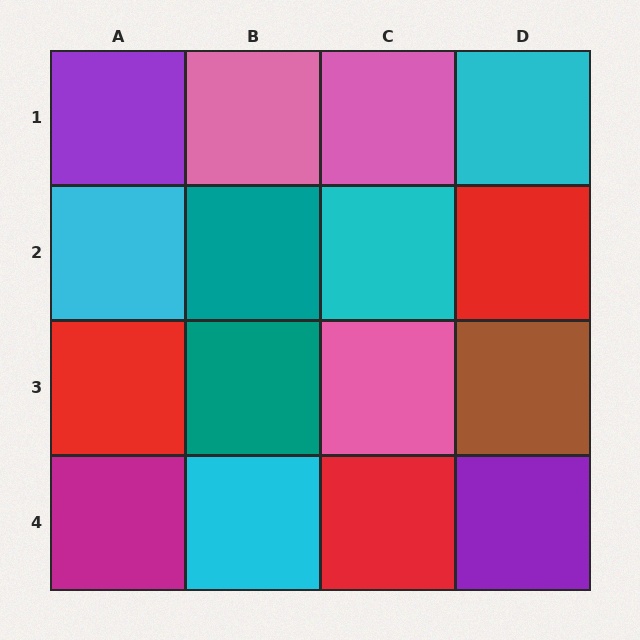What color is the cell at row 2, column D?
Red.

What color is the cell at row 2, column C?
Cyan.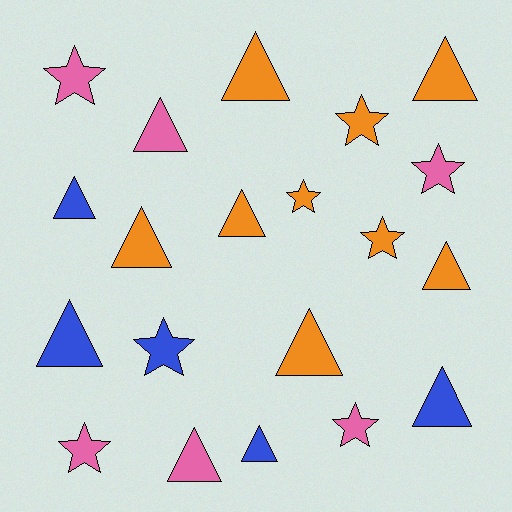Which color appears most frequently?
Orange, with 9 objects.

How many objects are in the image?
There are 20 objects.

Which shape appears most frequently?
Triangle, with 12 objects.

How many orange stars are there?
There are 3 orange stars.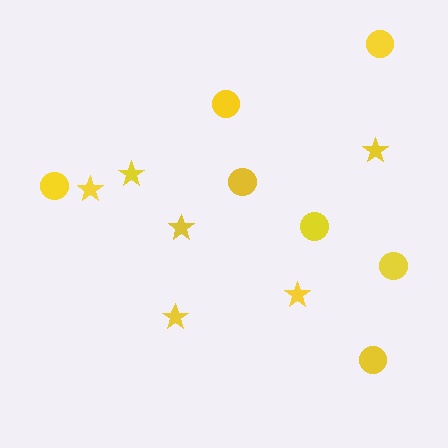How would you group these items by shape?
There are 2 groups: one group of circles (7) and one group of stars (6).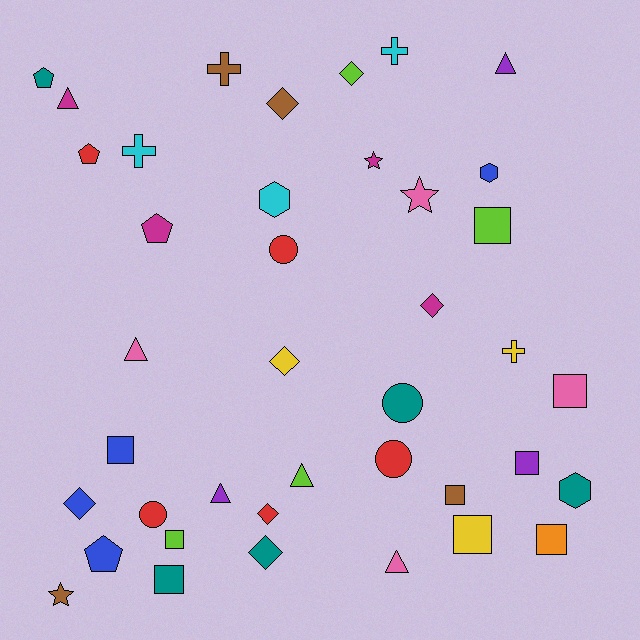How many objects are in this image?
There are 40 objects.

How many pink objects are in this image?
There are 4 pink objects.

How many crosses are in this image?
There are 4 crosses.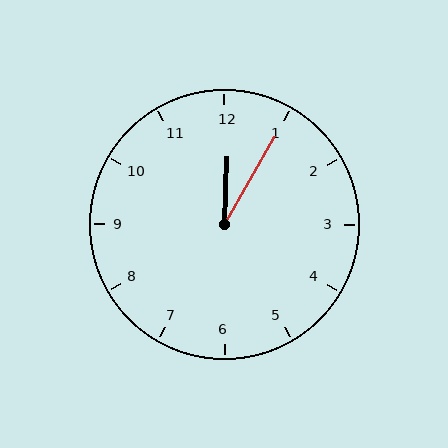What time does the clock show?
12:05.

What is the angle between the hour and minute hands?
Approximately 28 degrees.